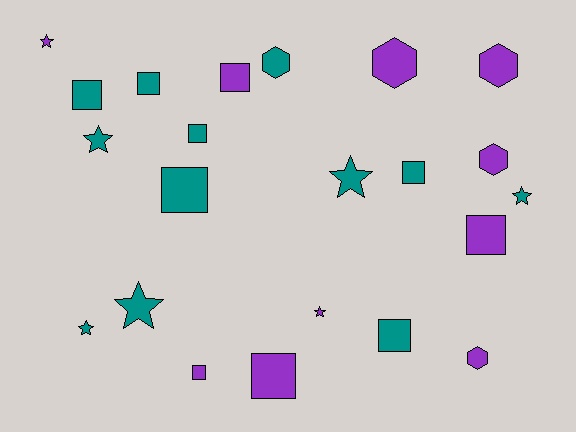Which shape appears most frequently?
Square, with 10 objects.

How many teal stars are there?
There are 5 teal stars.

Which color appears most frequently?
Teal, with 12 objects.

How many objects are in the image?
There are 22 objects.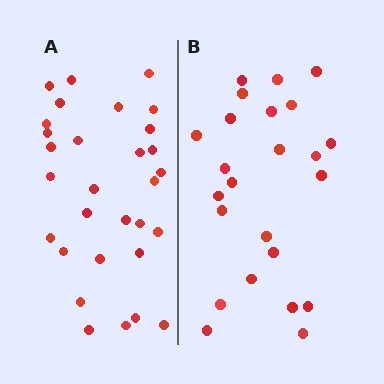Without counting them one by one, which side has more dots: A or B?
Region A (the left region) has more dots.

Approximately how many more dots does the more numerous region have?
Region A has about 6 more dots than region B.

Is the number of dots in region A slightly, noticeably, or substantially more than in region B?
Region A has noticeably more, but not dramatically so. The ratio is roughly 1.2 to 1.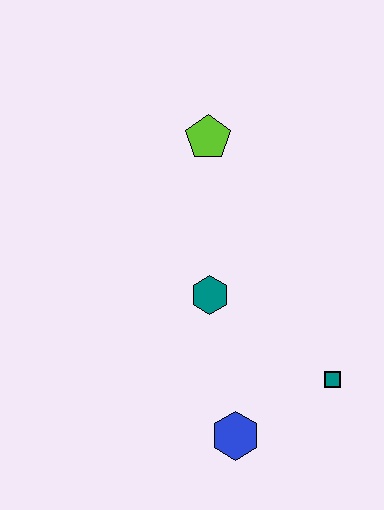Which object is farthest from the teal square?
The lime pentagon is farthest from the teal square.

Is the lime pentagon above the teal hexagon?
Yes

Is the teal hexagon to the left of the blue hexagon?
Yes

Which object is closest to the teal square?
The blue hexagon is closest to the teal square.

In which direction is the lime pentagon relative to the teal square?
The lime pentagon is above the teal square.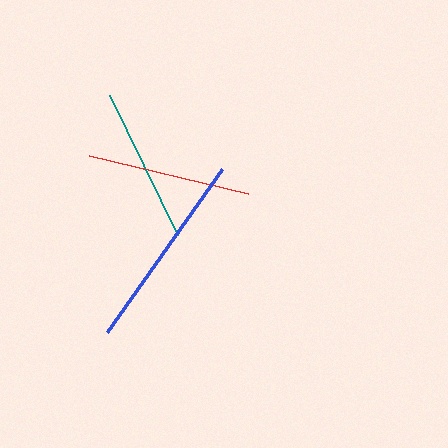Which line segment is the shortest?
The teal line is the shortest at approximately 156 pixels.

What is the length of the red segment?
The red segment is approximately 164 pixels long.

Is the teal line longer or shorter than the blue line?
The blue line is longer than the teal line.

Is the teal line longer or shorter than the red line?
The red line is longer than the teal line.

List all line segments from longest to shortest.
From longest to shortest: blue, red, teal.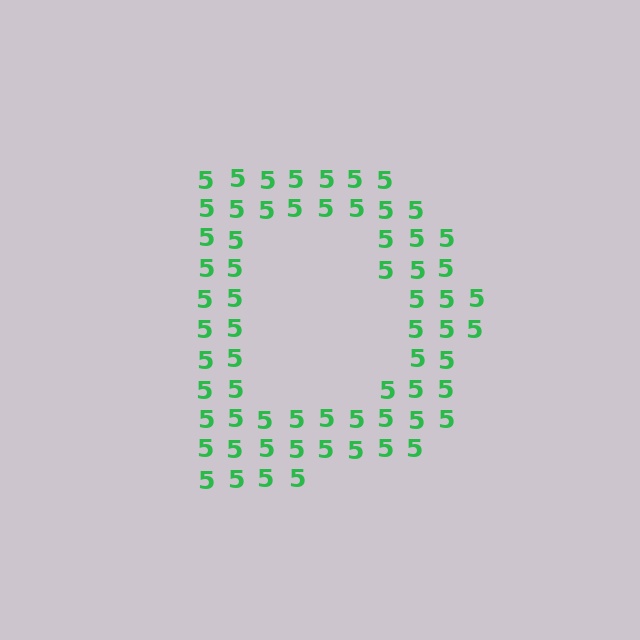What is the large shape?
The large shape is the letter D.